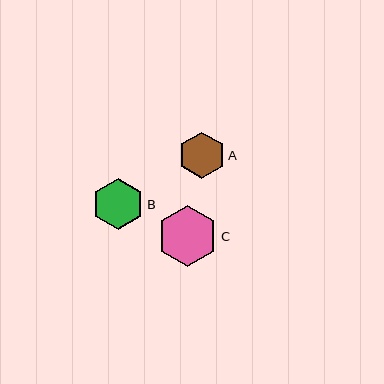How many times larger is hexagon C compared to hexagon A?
Hexagon C is approximately 1.3 times the size of hexagon A.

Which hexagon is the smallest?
Hexagon A is the smallest with a size of approximately 46 pixels.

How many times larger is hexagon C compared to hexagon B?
Hexagon C is approximately 1.2 times the size of hexagon B.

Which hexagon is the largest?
Hexagon C is the largest with a size of approximately 60 pixels.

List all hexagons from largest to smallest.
From largest to smallest: C, B, A.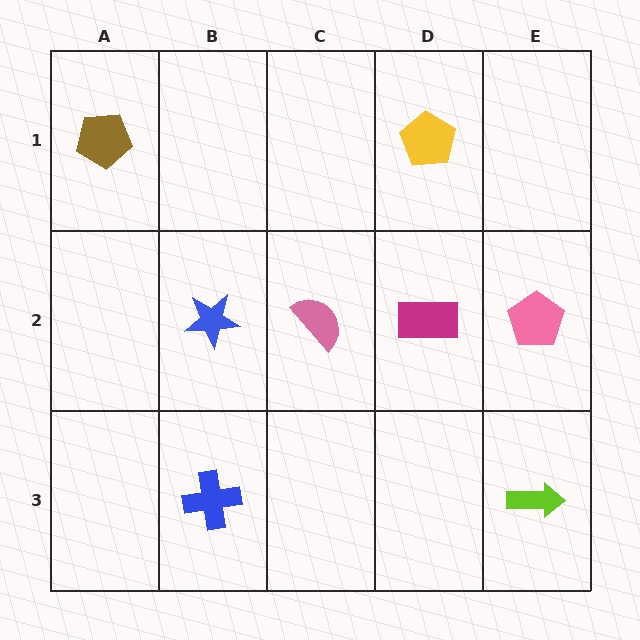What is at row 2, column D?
A magenta rectangle.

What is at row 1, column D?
A yellow pentagon.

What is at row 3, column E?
A lime arrow.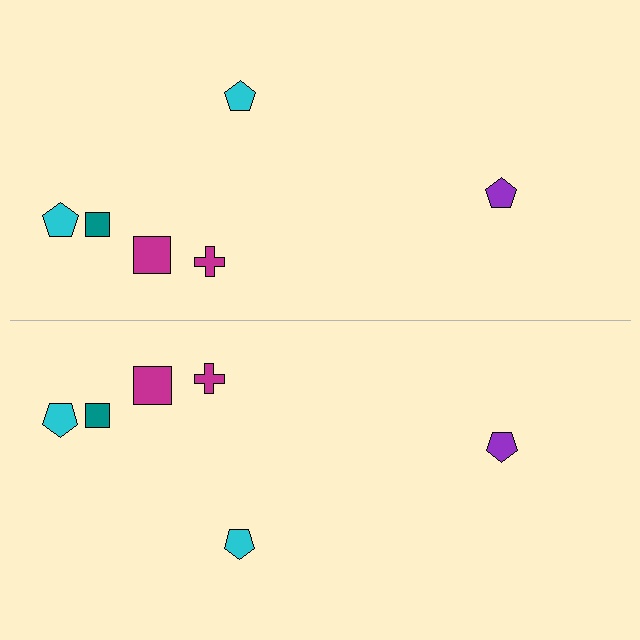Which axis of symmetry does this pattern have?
The pattern has a horizontal axis of symmetry running through the center of the image.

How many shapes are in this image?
There are 12 shapes in this image.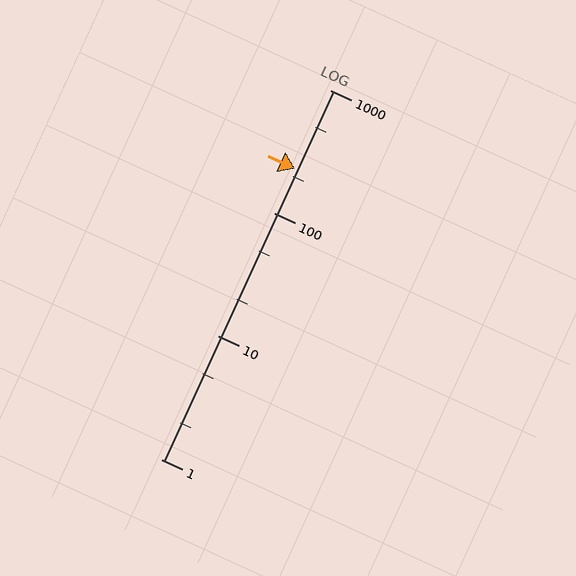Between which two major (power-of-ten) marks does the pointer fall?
The pointer is between 100 and 1000.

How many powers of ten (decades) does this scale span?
The scale spans 3 decades, from 1 to 1000.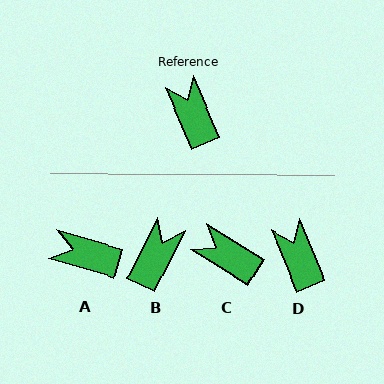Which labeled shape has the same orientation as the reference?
D.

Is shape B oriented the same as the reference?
No, it is off by about 49 degrees.